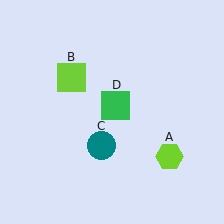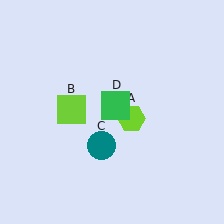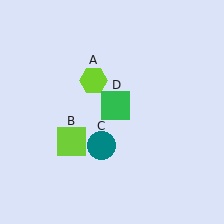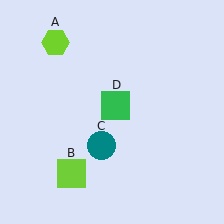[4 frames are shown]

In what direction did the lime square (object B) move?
The lime square (object B) moved down.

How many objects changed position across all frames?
2 objects changed position: lime hexagon (object A), lime square (object B).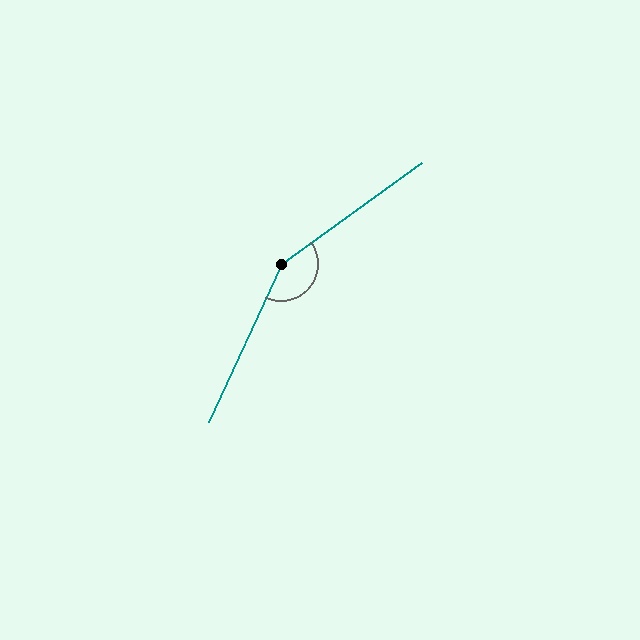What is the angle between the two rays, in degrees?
Approximately 151 degrees.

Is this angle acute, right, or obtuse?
It is obtuse.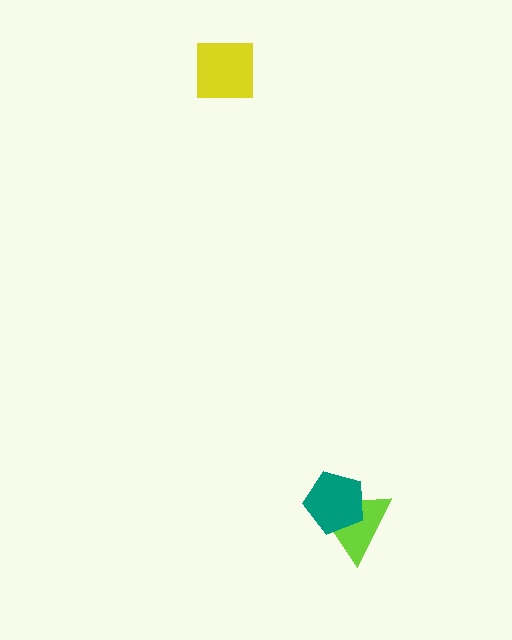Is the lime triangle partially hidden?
Yes, it is partially covered by another shape.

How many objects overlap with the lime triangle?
1 object overlaps with the lime triangle.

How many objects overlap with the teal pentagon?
1 object overlaps with the teal pentagon.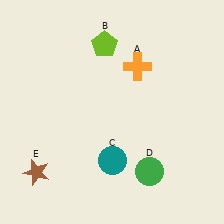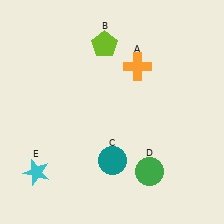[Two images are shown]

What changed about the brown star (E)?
In Image 1, E is brown. In Image 2, it changed to cyan.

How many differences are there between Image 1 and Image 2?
There is 1 difference between the two images.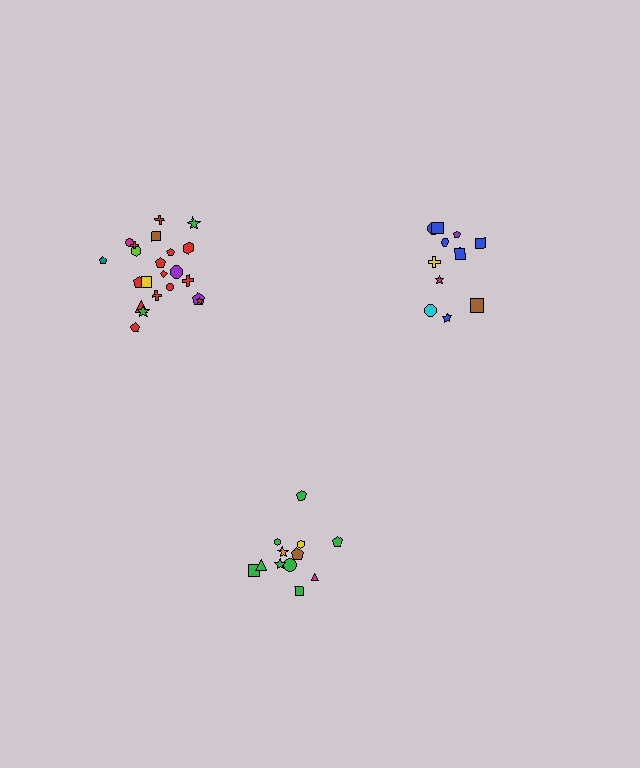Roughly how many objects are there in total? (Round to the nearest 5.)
Roughly 45 objects in total.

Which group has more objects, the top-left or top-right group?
The top-left group.